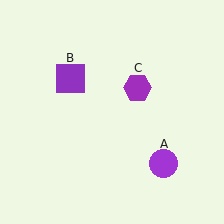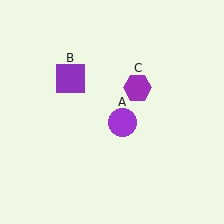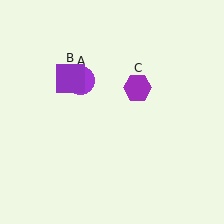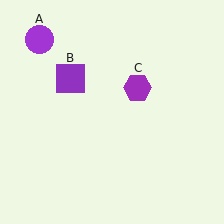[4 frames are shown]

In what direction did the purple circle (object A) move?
The purple circle (object A) moved up and to the left.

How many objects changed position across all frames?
1 object changed position: purple circle (object A).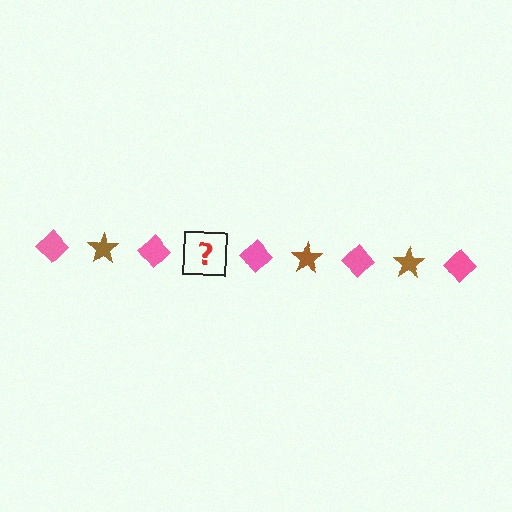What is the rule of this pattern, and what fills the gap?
The rule is that the pattern alternates between pink diamond and brown star. The gap should be filled with a brown star.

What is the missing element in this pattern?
The missing element is a brown star.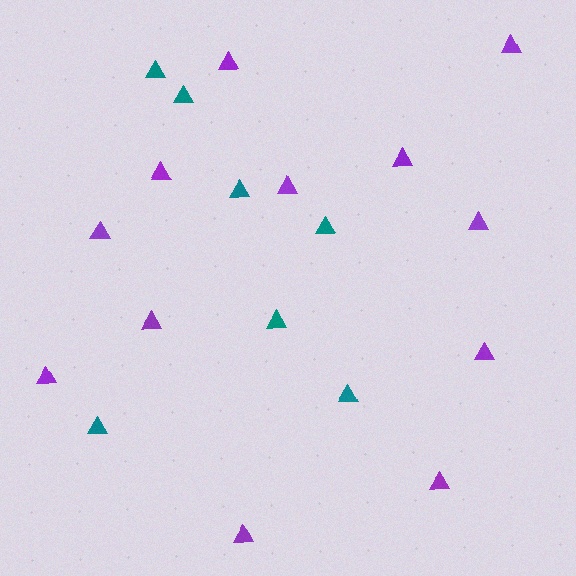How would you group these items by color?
There are 2 groups: one group of teal triangles (7) and one group of purple triangles (12).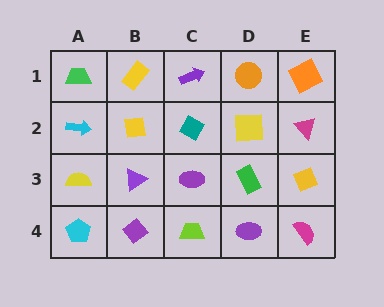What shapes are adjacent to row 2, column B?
A yellow rectangle (row 1, column B), a purple triangle (row 3, column B), a cyan arrow (row 2, column A), a teal diamond (row 2, column C).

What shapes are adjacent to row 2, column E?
An orange square (row 1, column E), a yellow diamond (row 3, column E), a yellow square (row 2, column D).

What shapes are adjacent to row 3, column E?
A magenta triangle (row 2, column E), a magenta semicircle (row 4, column E), a green rectangle (row 3, column D).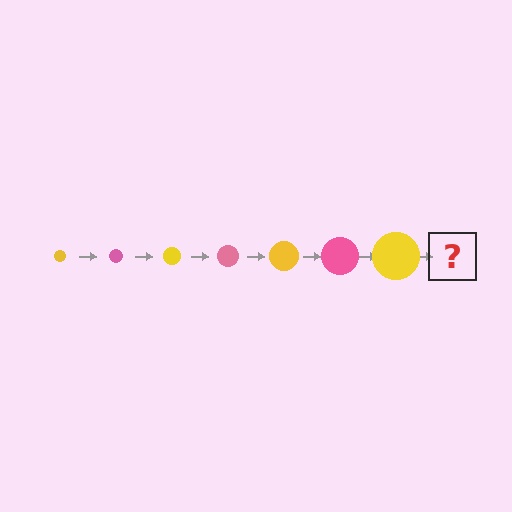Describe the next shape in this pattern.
It should be a pink circle, larger than the previous one.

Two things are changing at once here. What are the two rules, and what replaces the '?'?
The two rules are that the circle grows larger each step and the color cycles through yellow and pink. The '?' should be a pink circle, larger than the previous one.